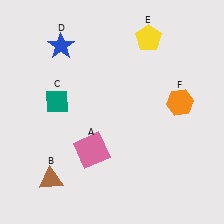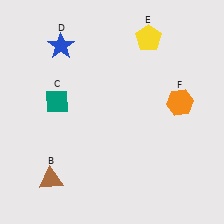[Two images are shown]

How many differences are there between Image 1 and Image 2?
There is 1 difference between the two images.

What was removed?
The pink square (A) was removed in Image 2.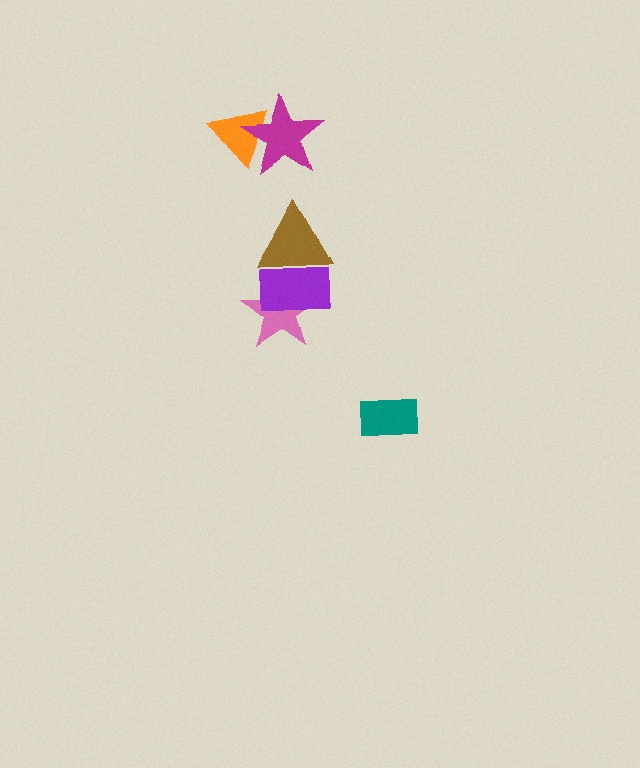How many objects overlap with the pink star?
2 objects overlap with the pink star.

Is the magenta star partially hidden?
No, no other shape covers it.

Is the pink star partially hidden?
Yes, it is partially covered by another shape.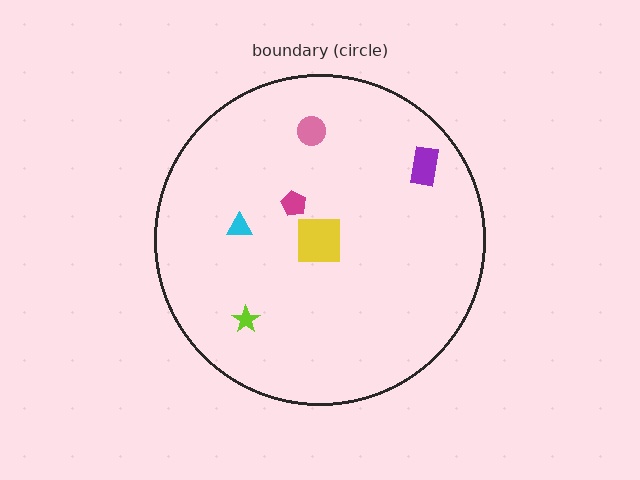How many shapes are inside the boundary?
6 inside, 0 outside.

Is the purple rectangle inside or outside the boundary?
Inside.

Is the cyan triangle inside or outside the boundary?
Inside.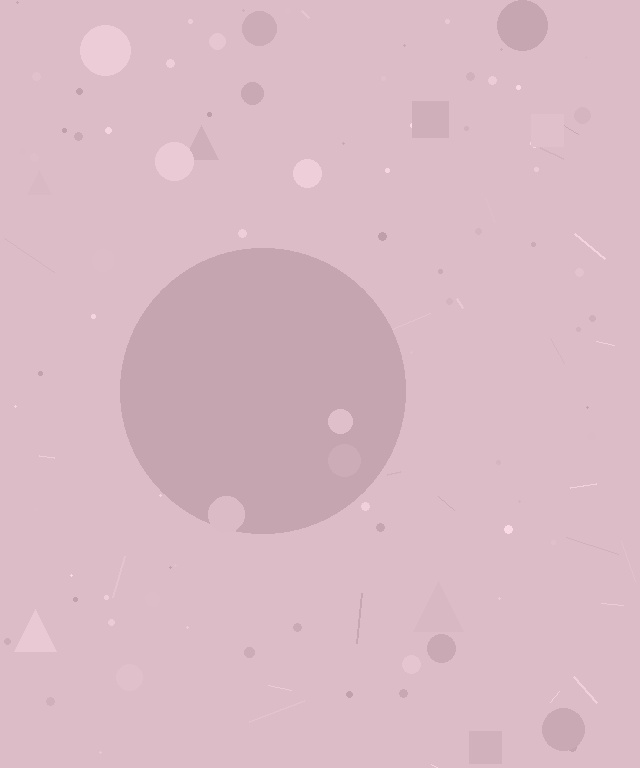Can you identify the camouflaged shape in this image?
The camouflaged shape is a circle.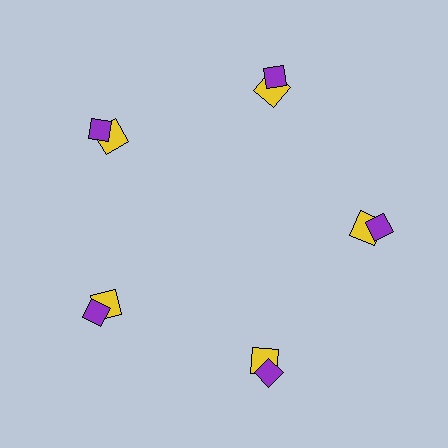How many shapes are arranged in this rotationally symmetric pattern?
There are 10 shapes, arranged in 5 groups of 2.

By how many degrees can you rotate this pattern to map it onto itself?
The pattern maps onto itself every 72 degrees of rotation.